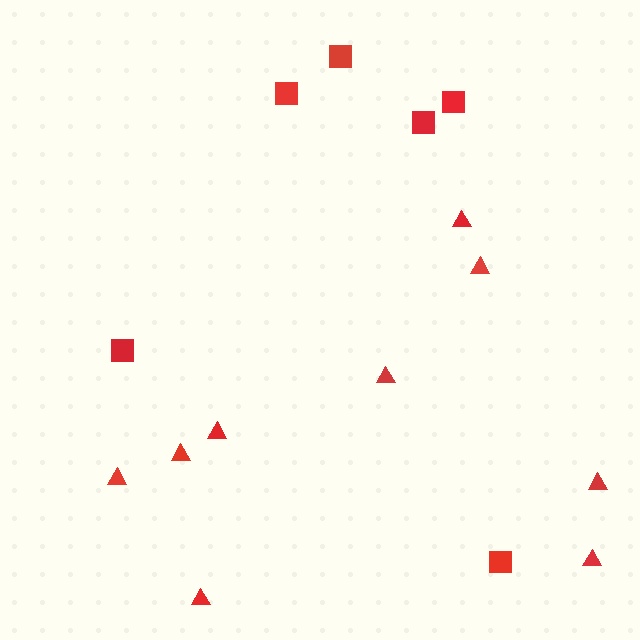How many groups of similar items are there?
There are 2 groups: one group of squares (6) and one group of triangles (9).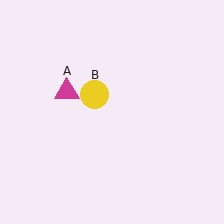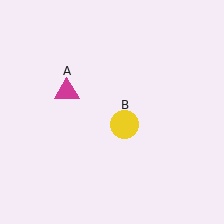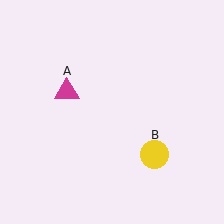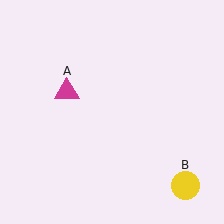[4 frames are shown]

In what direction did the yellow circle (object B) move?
The yellow circle (object B) moved down and to the right.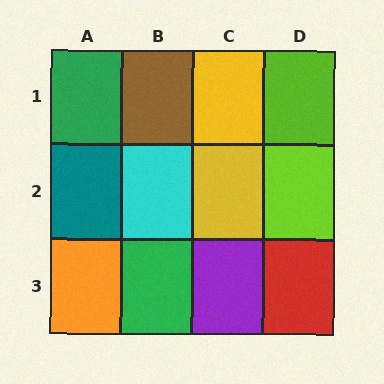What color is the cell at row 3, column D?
Red.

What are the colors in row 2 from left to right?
Teal, cyan, yellow, lime.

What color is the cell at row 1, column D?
Lime.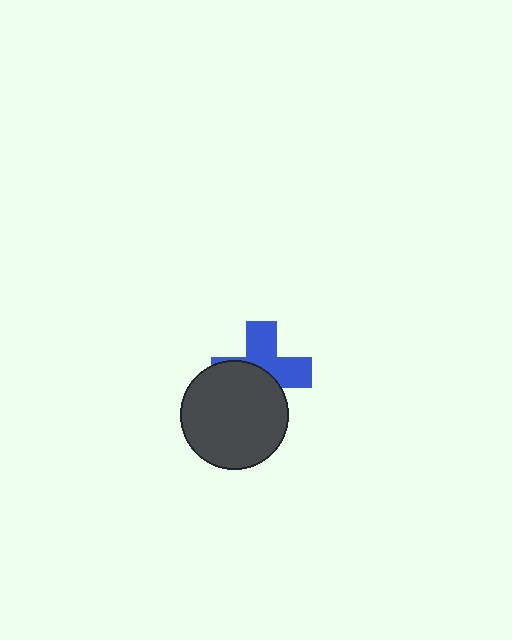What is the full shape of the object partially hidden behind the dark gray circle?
The partially hidden object is a blue cross.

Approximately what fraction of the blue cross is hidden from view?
Roughly 50% of the blue cross is hidden behind the dark gray circle.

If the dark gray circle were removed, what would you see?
You would see the complete blue cross.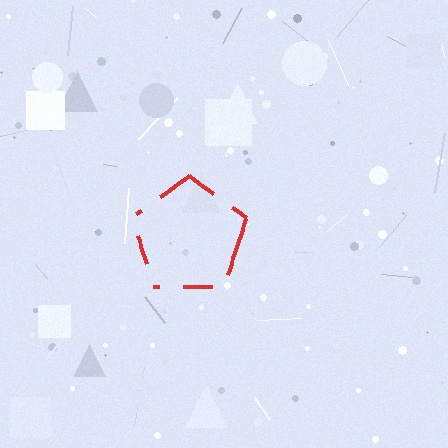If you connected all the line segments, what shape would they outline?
They would outline a pentagon.